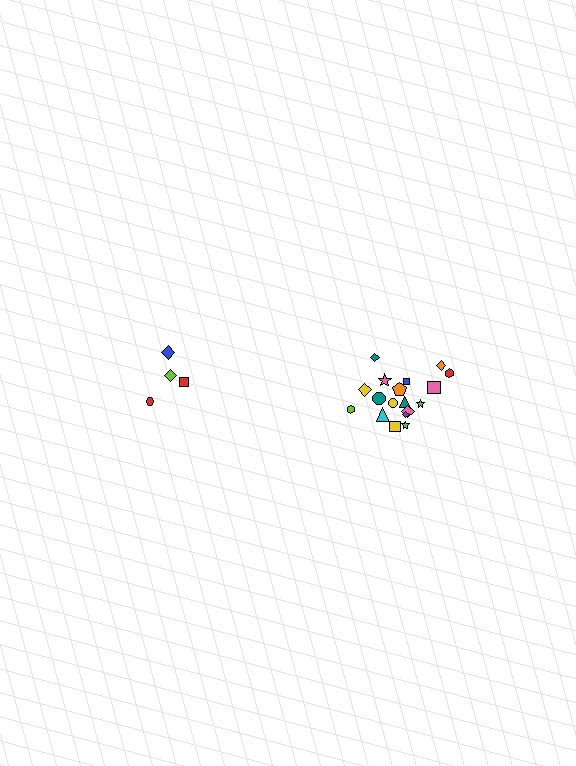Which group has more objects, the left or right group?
The right group.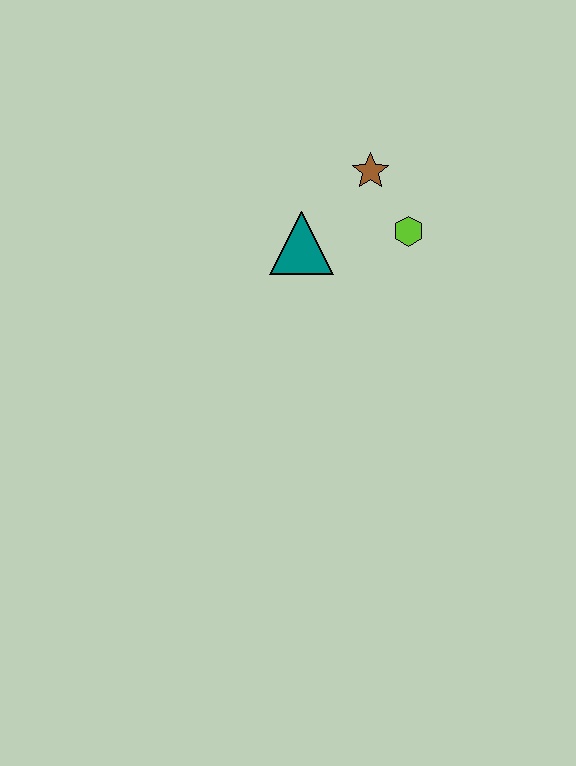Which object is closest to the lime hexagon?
The brown star is closest to the lime hexagon.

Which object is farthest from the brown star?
The teal triangle is farthest from the brown star.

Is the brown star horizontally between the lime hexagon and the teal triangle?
Yes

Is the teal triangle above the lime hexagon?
No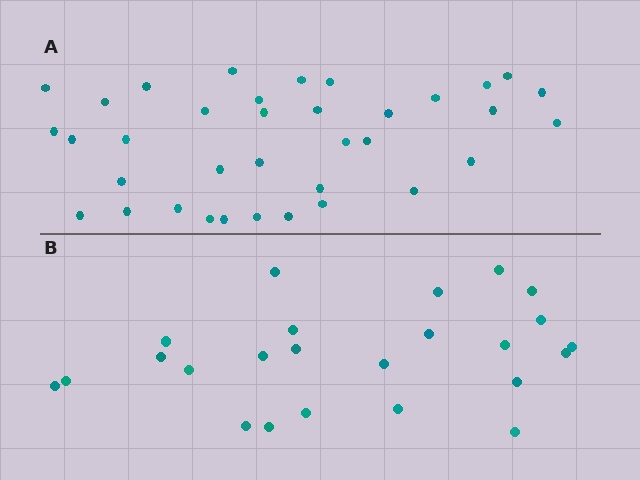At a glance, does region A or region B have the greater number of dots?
Region A (the top region) has more dots.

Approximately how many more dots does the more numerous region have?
Region A has roughly 12 or so more dots than region B.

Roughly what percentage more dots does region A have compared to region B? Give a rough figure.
About 50% more.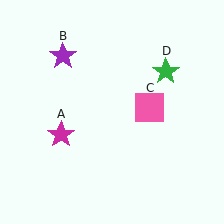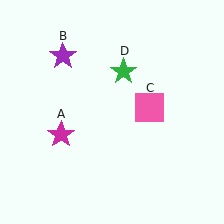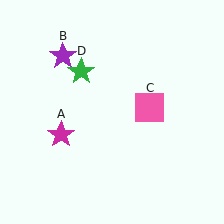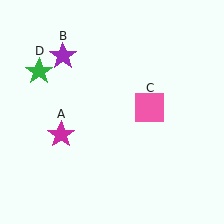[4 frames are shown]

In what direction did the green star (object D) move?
The green star (object D) moved left.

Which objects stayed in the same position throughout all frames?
Magenta star (object A) and purple star (object B) and pink square (object C) remained stationary.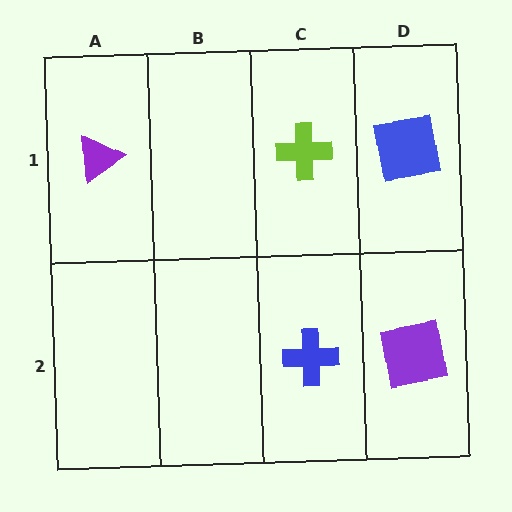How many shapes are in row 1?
3 shapes.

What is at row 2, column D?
A purple square.